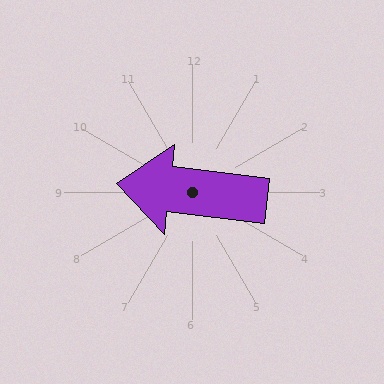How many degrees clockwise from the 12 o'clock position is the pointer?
Approximately 277 degrees.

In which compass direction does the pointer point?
West.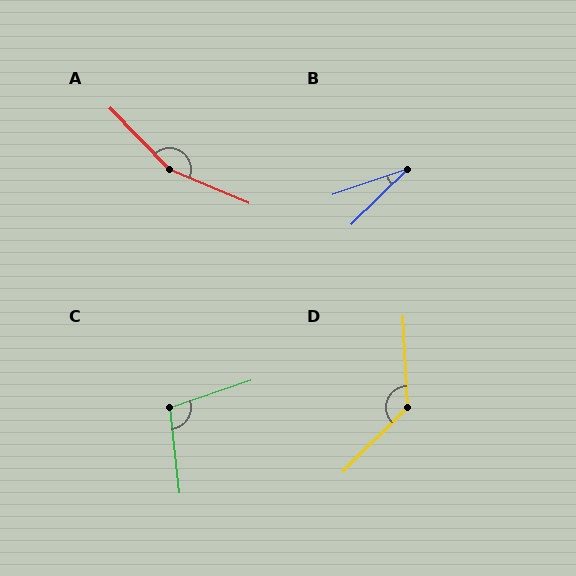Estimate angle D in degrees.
Approximately 132 degrees.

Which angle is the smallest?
B, at approximately 25 degrees.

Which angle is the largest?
A, at approximately 157 degrees.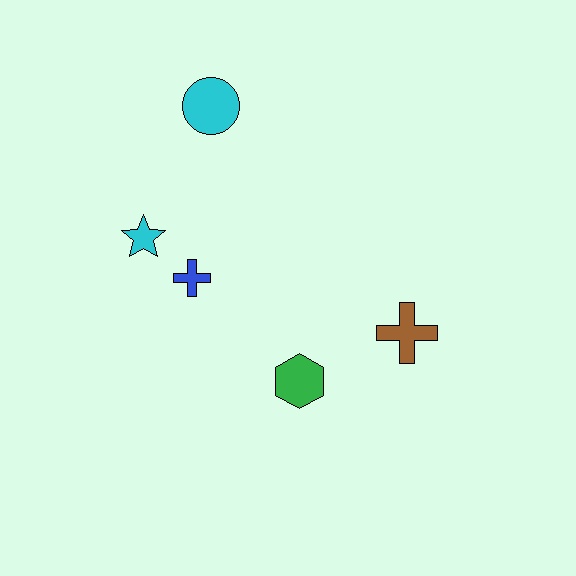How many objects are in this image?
There are 5 objects.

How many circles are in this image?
There is 1 circle.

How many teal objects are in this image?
There are no teal objects.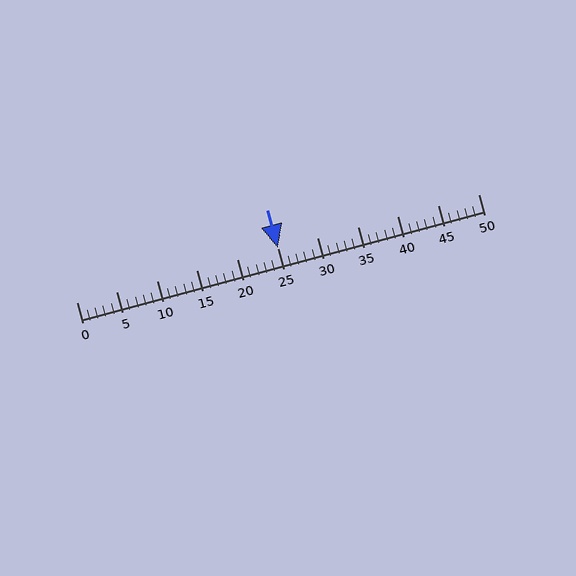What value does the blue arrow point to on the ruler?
The blue arrow points to approximately 25.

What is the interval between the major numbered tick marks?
The major tick marks are spaced 5 units apart.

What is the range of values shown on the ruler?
The ruler shows values from 0 to 50.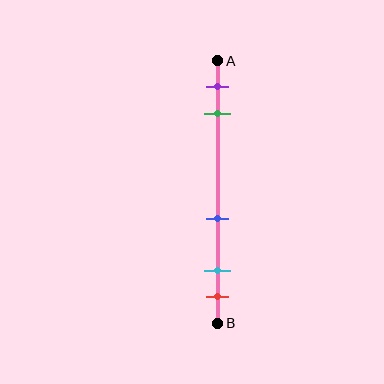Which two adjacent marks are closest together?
The cyan and red marks are the closest adjacent pair.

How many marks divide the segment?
There are 5 marks dividing the segment.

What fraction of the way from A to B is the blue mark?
The blue mark is approximately 60% (0.6) of the way from A to B.